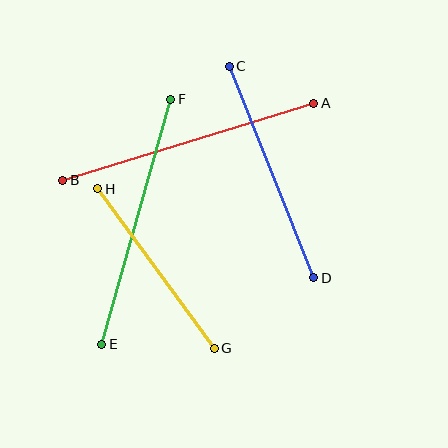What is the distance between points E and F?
The distance is approximately 255 pixels.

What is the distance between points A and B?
The distance is approximately 263 pixels.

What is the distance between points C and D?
The distance is approximately 228 pixels.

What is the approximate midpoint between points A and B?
The midpoint is at approximately (188, 142) pixels.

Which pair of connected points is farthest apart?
Points A and B are farthest apart.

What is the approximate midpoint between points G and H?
The midpoint is at approximately (156, 268) pixels.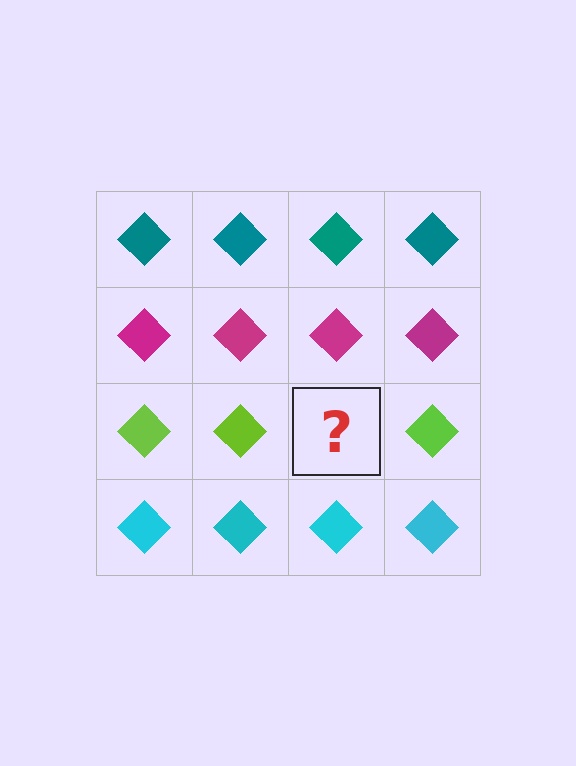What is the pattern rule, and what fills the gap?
The rule is that each row has a consistent color. The gap should be filled with a lime diamond.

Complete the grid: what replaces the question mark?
The question mark should be replaced with a lime diamond.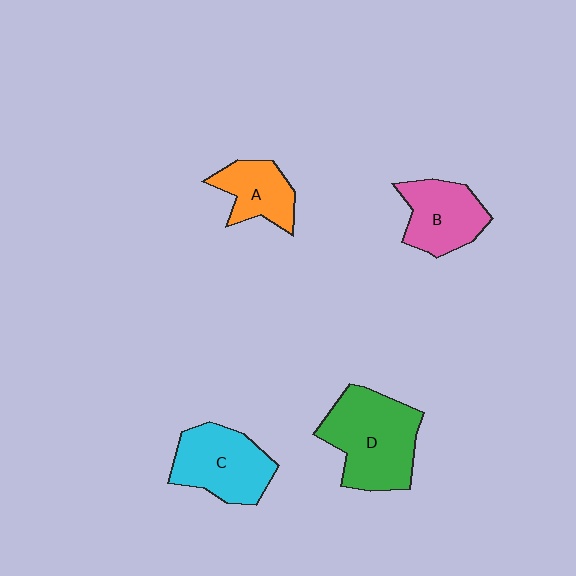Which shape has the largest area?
Shape D (green).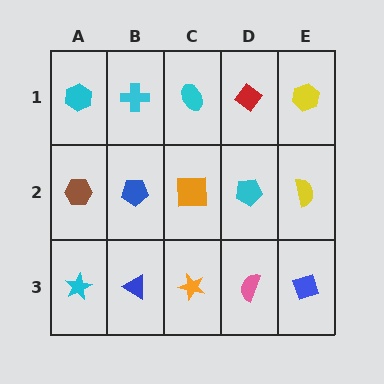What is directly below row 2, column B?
A blue triangle.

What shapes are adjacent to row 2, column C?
A cyan ellipse (row 1, column C), an orange star (row 3, column C), a blue pentagon (row 2, column B), a cyan pentagon (row 2, column D).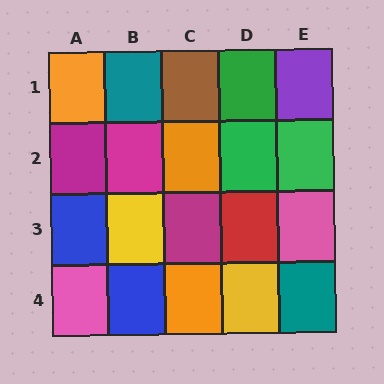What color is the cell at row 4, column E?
Teal.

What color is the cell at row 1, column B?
Teal.